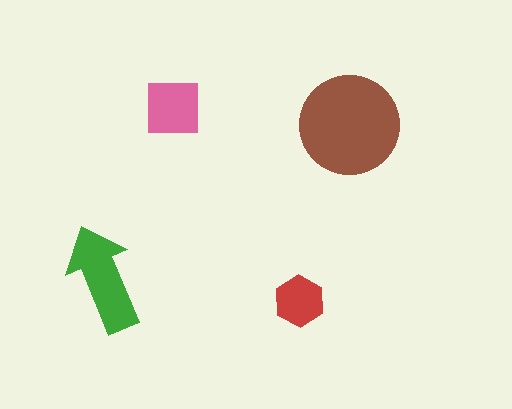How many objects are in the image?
There are 4 objects in the image.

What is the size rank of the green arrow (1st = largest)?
2nd.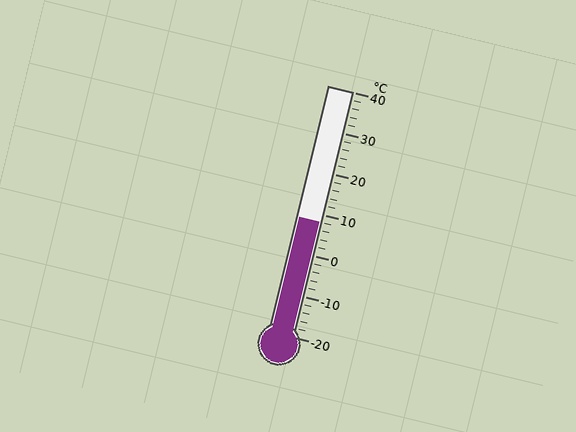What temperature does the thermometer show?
The thermometer shows approximately 8°C.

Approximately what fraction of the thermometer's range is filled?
The thermometer is filled to approximately 45% of its range.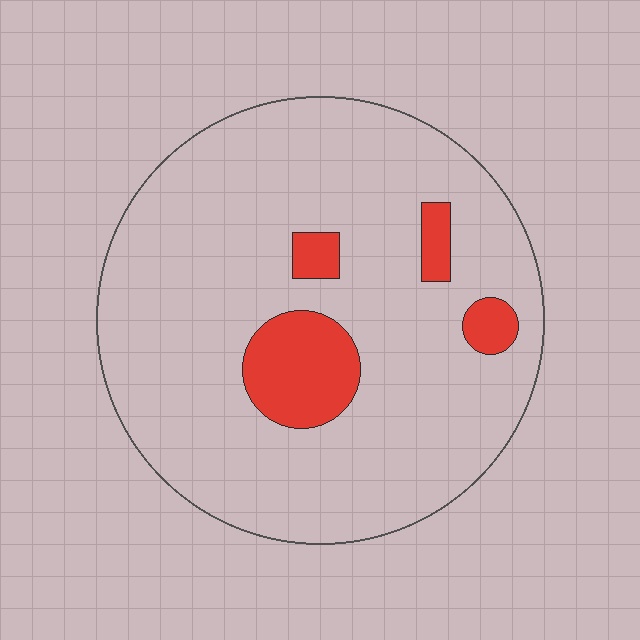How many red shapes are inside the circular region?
4.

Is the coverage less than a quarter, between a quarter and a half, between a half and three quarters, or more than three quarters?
Less than a quarter.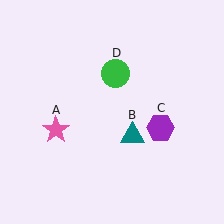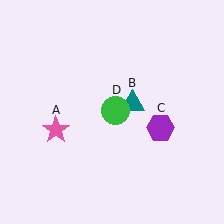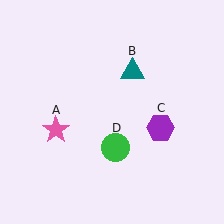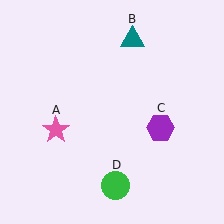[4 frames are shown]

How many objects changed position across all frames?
2 objects changed position: teal triangle (object B), green circle (object D).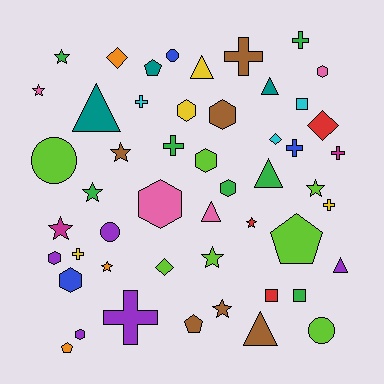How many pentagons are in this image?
There are 4 pentagons.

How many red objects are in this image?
There are 3 red objects.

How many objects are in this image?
There are 50 objects.